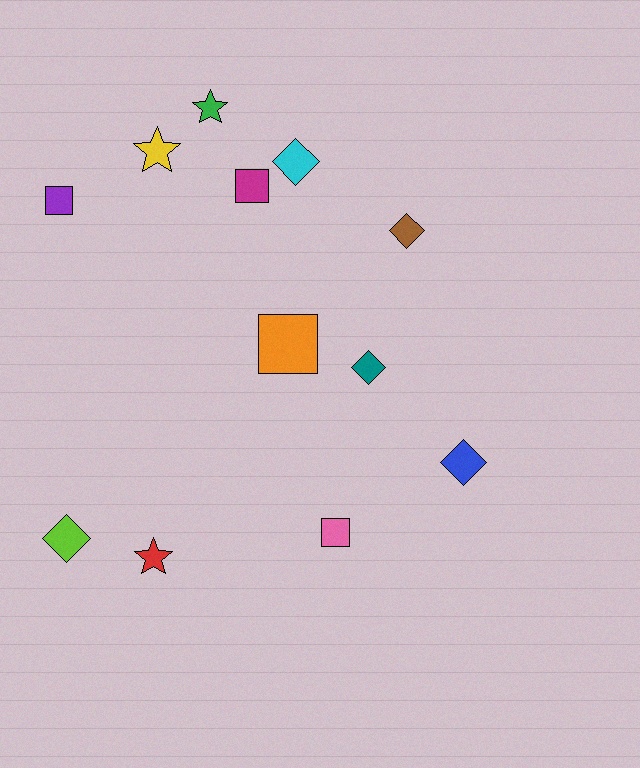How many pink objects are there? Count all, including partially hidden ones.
There is 1 pink object.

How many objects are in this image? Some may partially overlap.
There are 12 objects.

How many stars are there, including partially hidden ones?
There are 3 stars.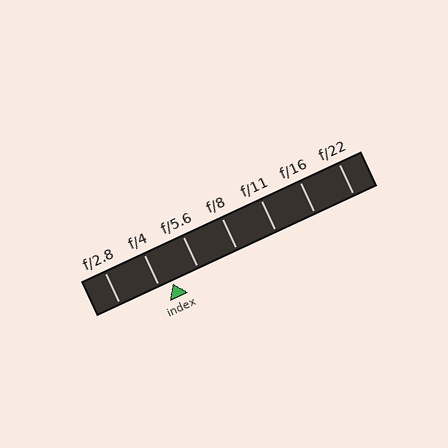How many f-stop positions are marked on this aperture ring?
There are 7 f-stop positions marked.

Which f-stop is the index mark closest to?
The index mark is closest to f/4.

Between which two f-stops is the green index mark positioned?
The index mark is between f/4 and f/5.6.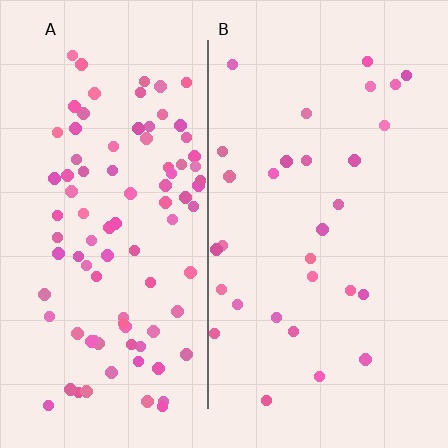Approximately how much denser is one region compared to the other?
Approximately 3.1× — region A over region B.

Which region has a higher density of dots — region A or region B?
A (the left).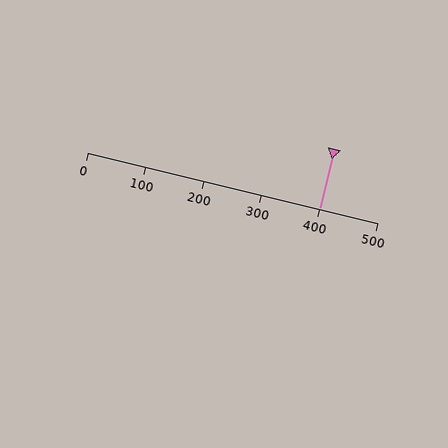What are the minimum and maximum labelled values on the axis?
The axis runs from 0 to 500.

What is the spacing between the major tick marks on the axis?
The major ticks are spaced 100 apart.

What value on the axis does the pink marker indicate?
The marker indicates approximately 400.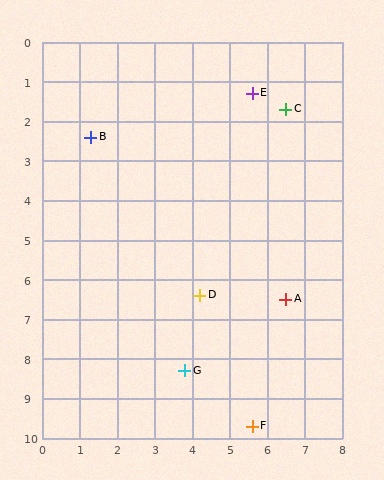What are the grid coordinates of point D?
Point D is at approximately (4.2, 6.4).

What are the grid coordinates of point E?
Point E is at approximately (5.6, 1.3).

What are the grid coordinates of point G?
Point G is at approximately (3.8, 8.3).